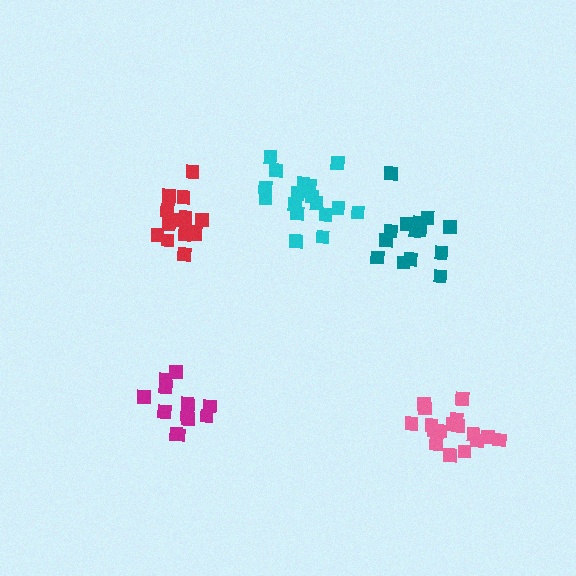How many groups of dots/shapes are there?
There are 5 groups.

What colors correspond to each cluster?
The clusters are colored: teal, red, magenta, pink, cyan.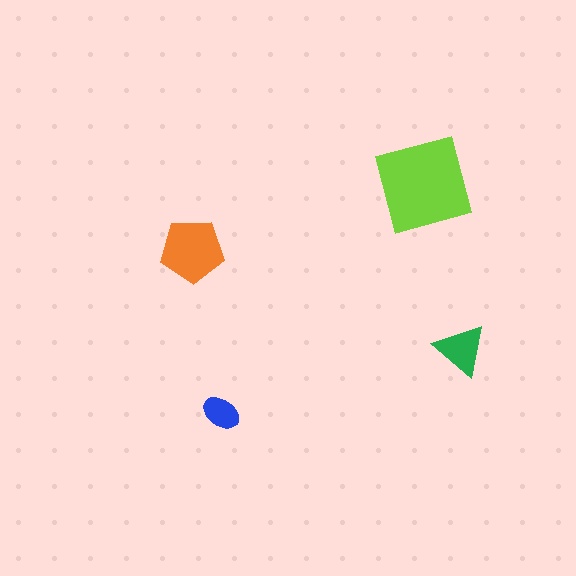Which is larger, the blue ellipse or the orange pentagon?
The orange pentagon.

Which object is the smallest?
The blue ellipse.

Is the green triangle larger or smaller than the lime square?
Smaller.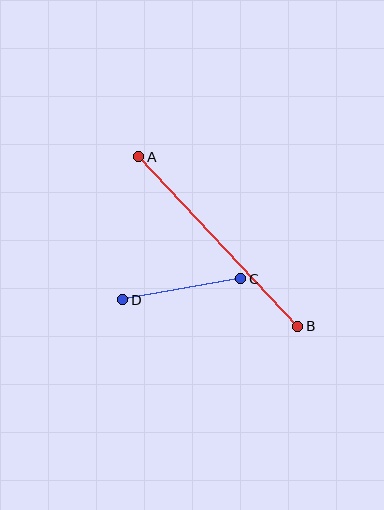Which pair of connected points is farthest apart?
Points A and B are farthest apart.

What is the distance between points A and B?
The distance is approximately 232 pixels.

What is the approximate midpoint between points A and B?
The midpoint is at approximately (218, 242) pixels.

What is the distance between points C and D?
The distance is approximately 120 pixels.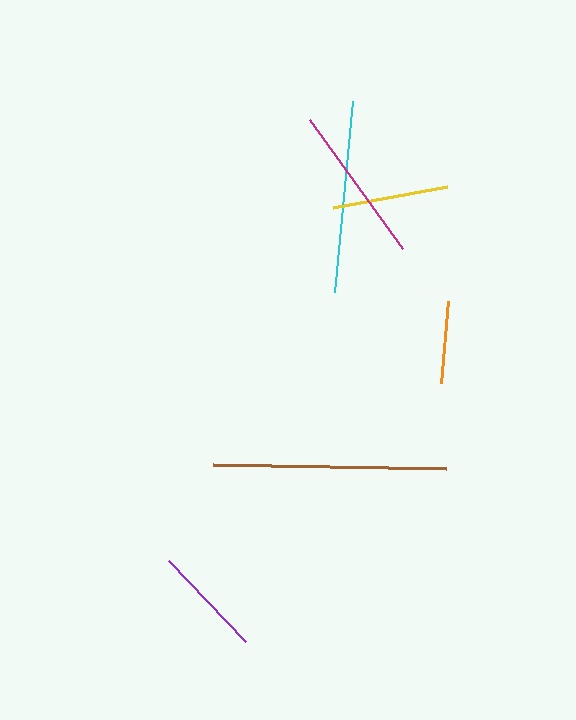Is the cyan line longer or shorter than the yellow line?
The cyan line is longer than the yellow line.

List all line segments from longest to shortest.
From longest to shortest: brown, cyan, magenta, yellow, purple, orange.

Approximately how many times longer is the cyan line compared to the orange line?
The cyan line is approximately 2.3 times the length of the orange line.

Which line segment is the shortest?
The orange line is the shortest at approximately 82 pixels.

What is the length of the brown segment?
The brown segment is approximately 233 pixels long.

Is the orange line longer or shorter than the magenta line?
The magenta line is longer than the orange line.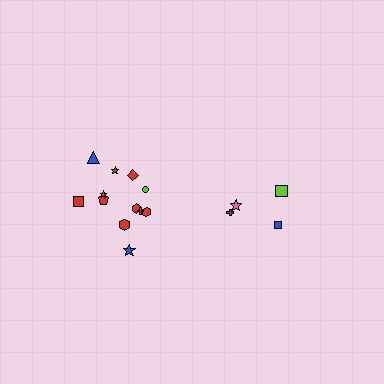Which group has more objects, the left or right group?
The left group.